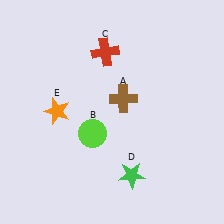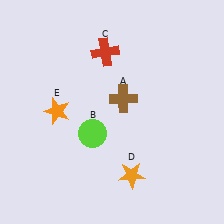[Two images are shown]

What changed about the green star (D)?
In Image 1, D is green. In Image 2, it changed to orange.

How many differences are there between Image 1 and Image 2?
There is 1 difference between the two images.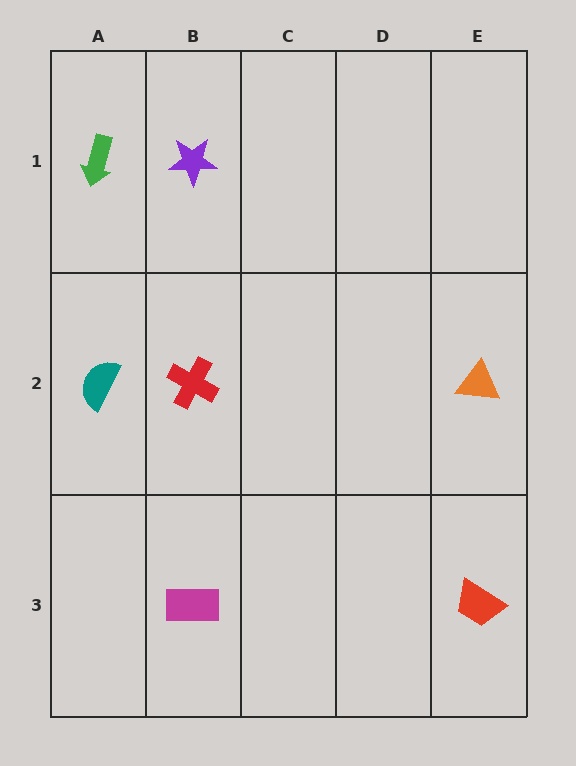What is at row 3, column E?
A red trapezoid.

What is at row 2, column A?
A teal semicircle.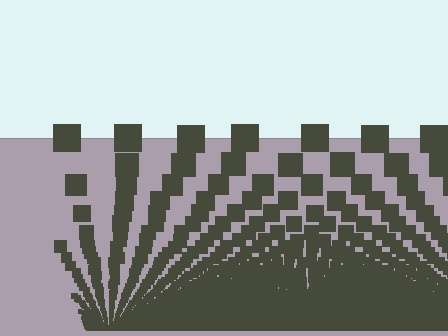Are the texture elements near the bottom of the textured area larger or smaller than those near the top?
Smaller. The gradient is inverted — elements near the bottom are smaller and denser.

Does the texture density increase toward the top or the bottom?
Density increases toward the bottom.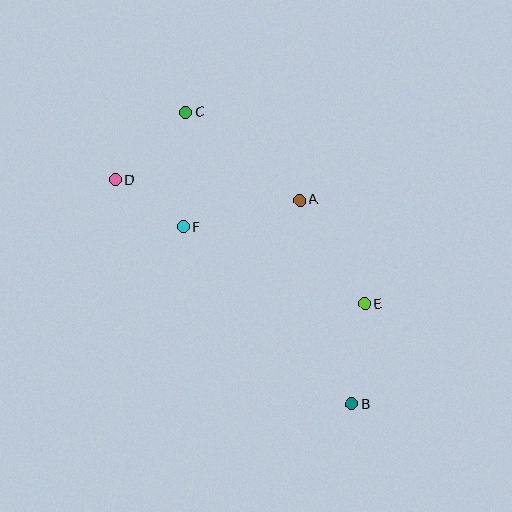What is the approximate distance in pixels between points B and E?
The distance between B and E is approximately 101 pixels.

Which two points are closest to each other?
Points D and F are closest to each other.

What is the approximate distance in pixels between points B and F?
The distance between B and F is approximately 245 pixels.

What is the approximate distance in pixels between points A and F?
The distance between A and F is approximately 119 pixels.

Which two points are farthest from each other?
Points B and C are farthest from each other.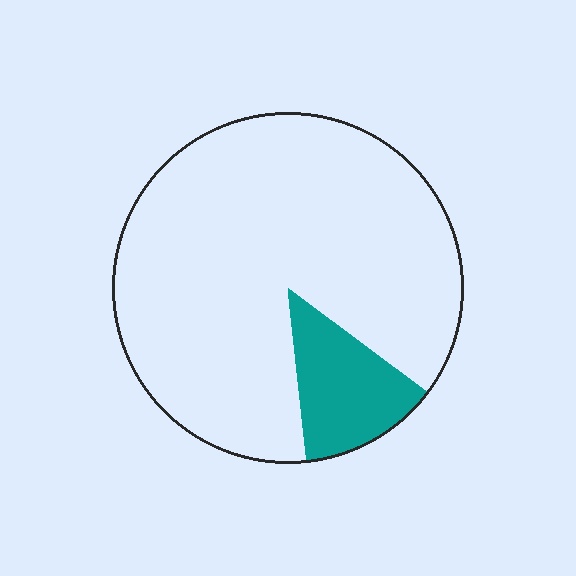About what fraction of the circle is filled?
About one eighth (1/8).